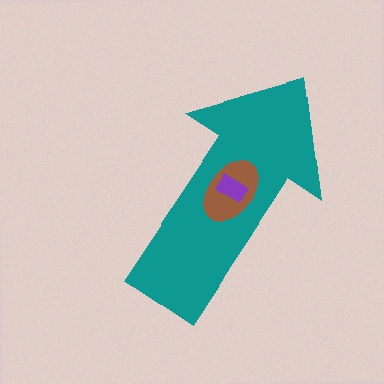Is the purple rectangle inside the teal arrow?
Yes.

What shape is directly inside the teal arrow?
The brown ellipse.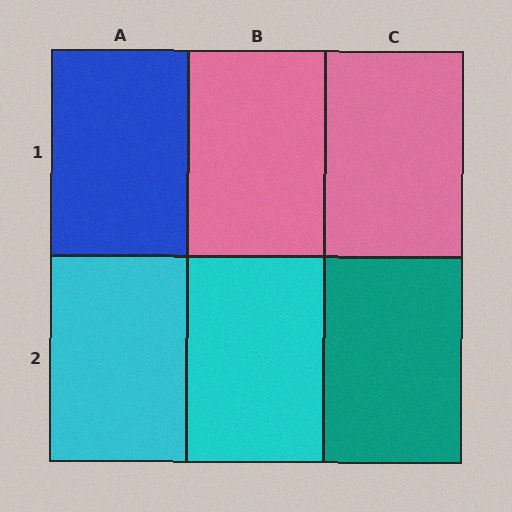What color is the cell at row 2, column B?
Cyan.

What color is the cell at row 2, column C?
Teal.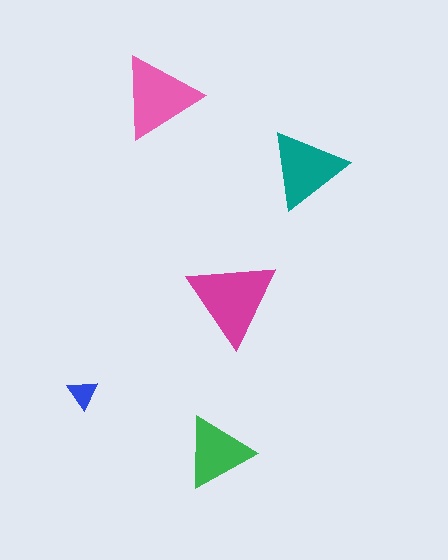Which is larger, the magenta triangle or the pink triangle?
The magenta one.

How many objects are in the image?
There are 5 objects in the image.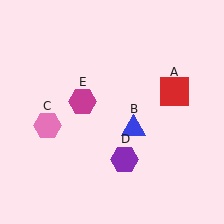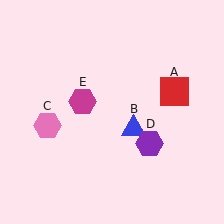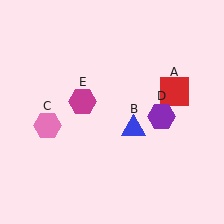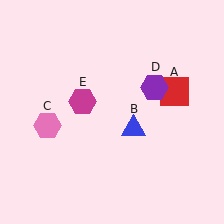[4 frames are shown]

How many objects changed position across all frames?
1 object changed position: purple hexagon (object D).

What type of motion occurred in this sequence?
The purple hexagon (object D) rotated counterclockwise around the center of the scene.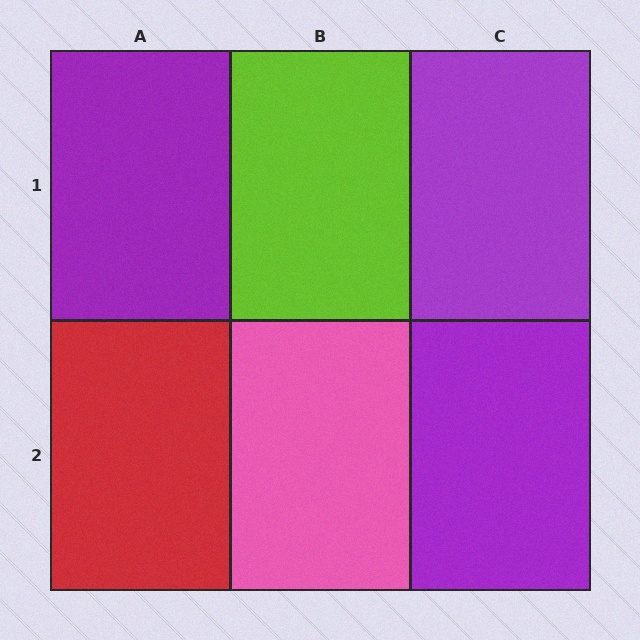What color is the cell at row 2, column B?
Pink.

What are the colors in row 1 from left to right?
Purple, lime, purple.